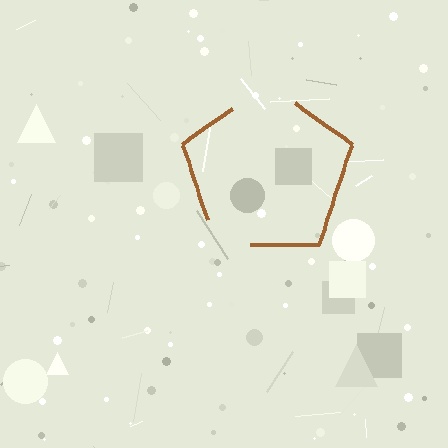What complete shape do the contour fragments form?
The contour fragments form a pentagon.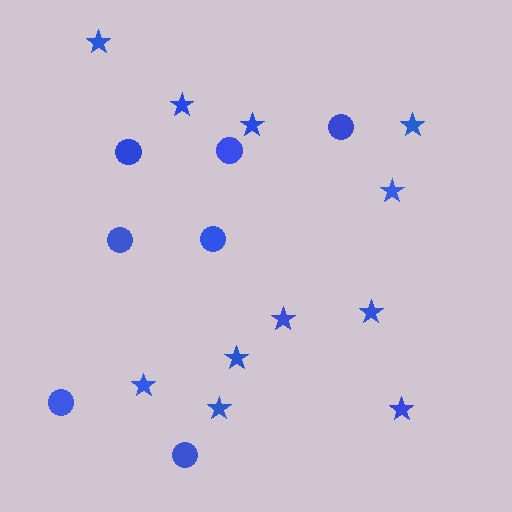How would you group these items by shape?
There are 2 groups: one group of stars (11) and one group of circles (7).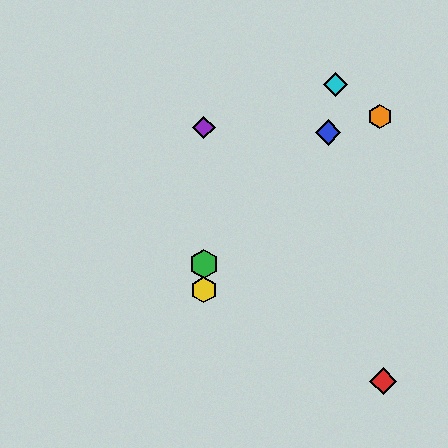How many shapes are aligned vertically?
3 shapes (the green hexagon, the yellow hexagon, the purple diamond) are aligned vertically.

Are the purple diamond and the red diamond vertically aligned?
No, the purple diamond is at x≈204 and the red diamond is at x≈383.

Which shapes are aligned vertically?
The green hexagon, the yellow hexagon, the purple diamond are aligned vertically.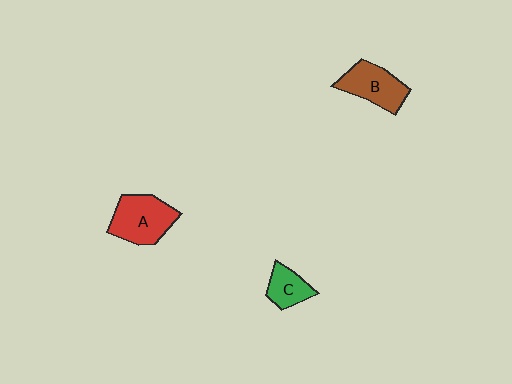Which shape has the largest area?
Shape A (red).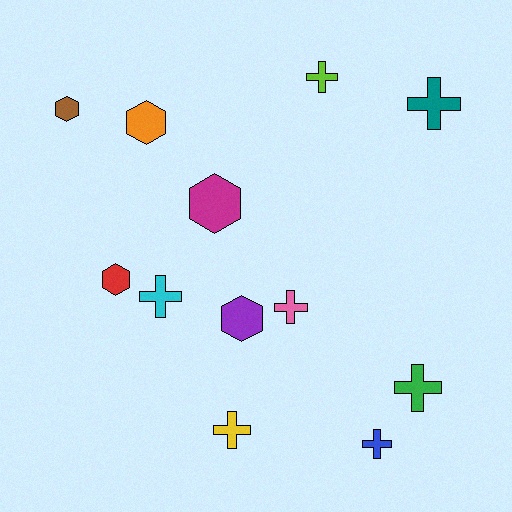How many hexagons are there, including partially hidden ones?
There are 5 hexagons.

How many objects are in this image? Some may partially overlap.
There are 12 objects.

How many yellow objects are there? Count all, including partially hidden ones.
There is 1 yellow object.